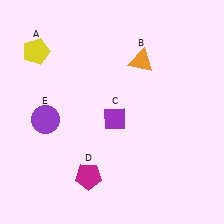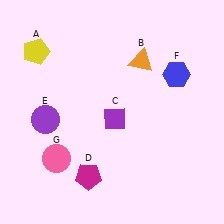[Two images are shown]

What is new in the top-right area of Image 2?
A blue hexagon (F) was added in the top-right area of Image 2.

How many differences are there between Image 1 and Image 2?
There are 2 differences between the two images.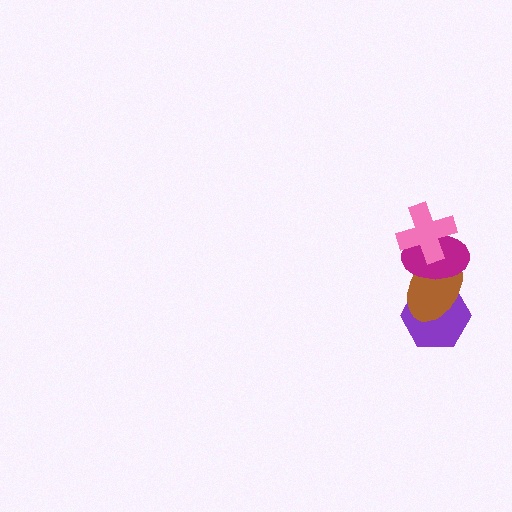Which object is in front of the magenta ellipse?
The pink cross is in front of the magenta ellipse.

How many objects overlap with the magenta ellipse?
3 objects overlap with the magenta ellipse.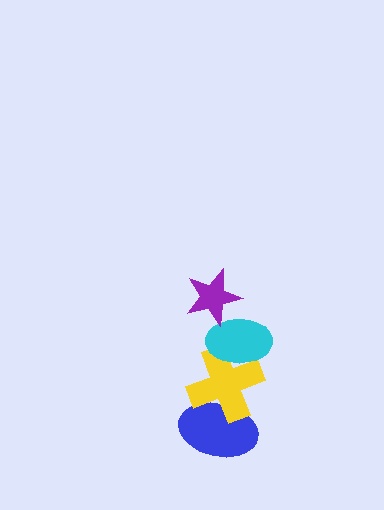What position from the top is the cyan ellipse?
The cyan ellipse is 2nd from the top.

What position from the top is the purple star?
The purple star is 1st from the top.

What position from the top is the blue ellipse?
The blue ellipse is 4th from the top.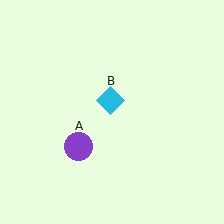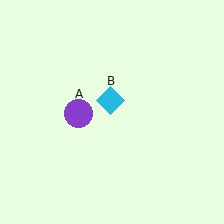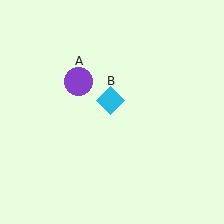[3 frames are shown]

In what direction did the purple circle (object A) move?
The purple circle (object A) moved up.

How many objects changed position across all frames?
1 object changed position: purple circle (object A).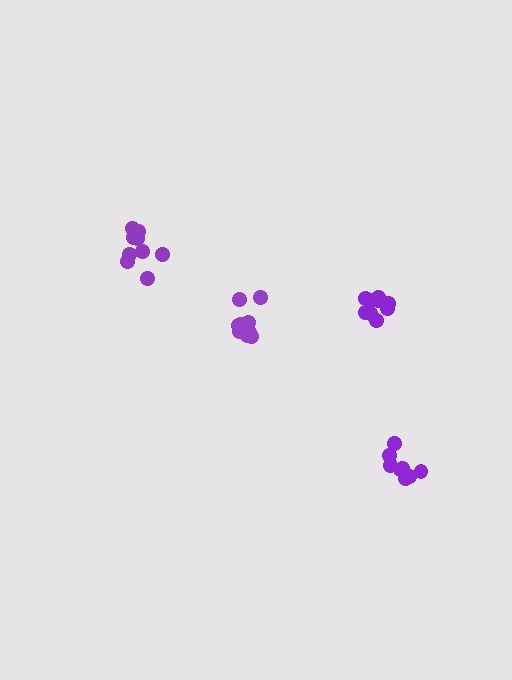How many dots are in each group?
Group 1: 10 dots, Group 2: 9 dots, Group 3: 8 dots, Group 4: 10 dots (37 total).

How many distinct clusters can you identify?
There are 4 distinct clusters.